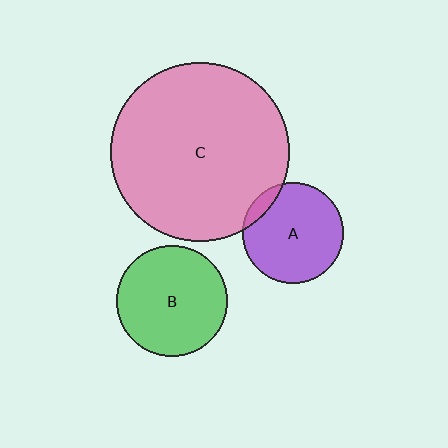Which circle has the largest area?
Circle C (pink).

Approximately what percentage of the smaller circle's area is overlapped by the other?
Approximately 10%.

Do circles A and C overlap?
Yes.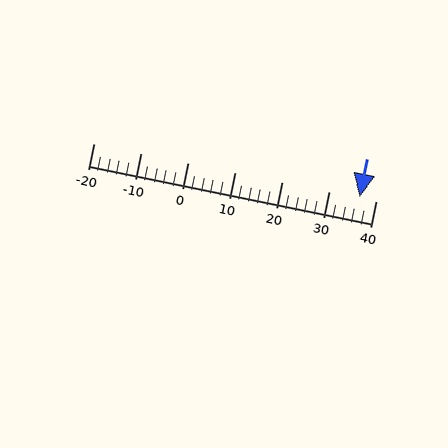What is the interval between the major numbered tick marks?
The major tick marks are spaced 10 units apart.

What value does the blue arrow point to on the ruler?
The blue arrow points to approximately 37.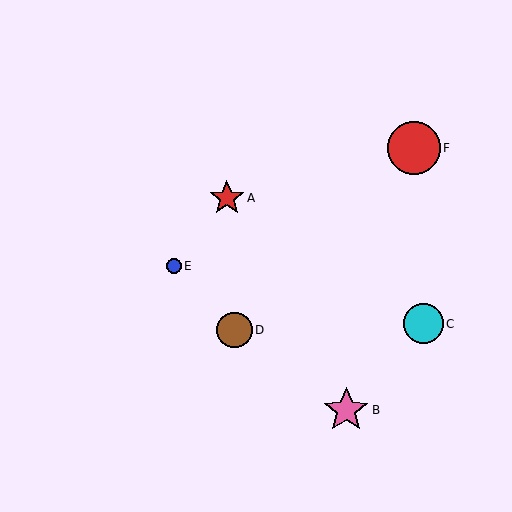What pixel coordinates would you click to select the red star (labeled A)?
Click at (227, 198) to select the red star A.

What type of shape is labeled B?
Shape B is a pink star.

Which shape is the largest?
The red circle (labeled F) is the largest.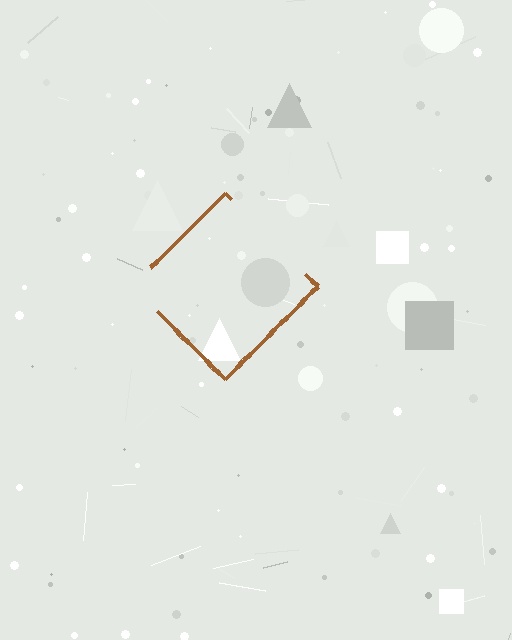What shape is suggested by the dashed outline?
The dashed outline suggests a diamond.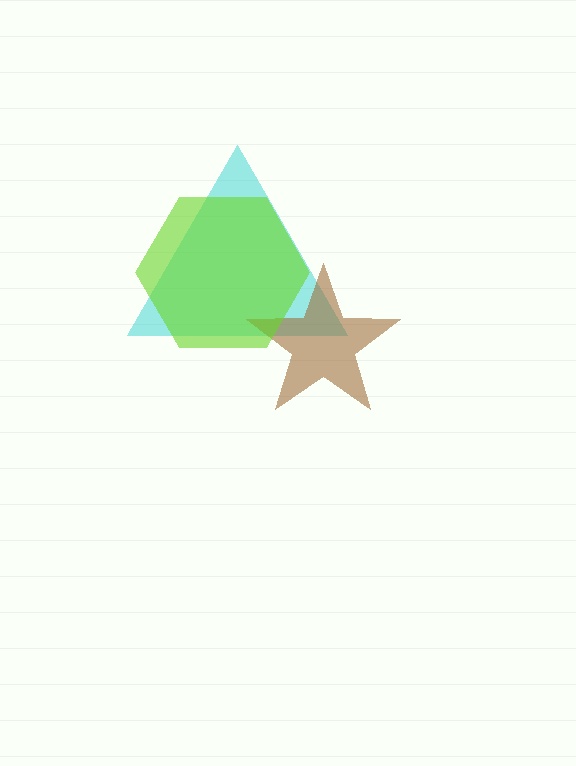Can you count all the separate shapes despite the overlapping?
Yes, there are 3 separate shapes.